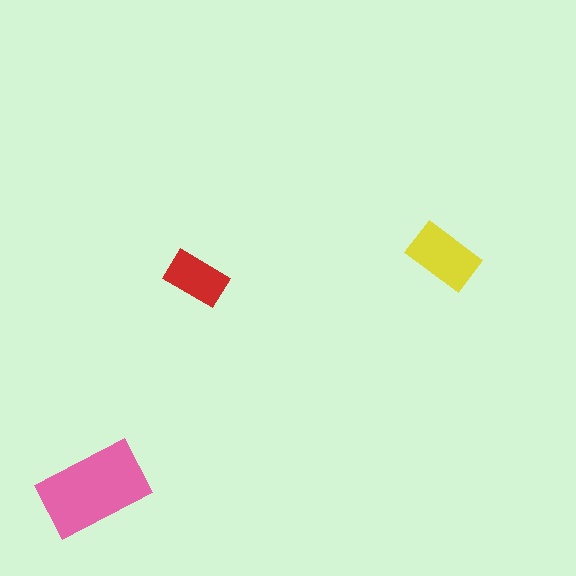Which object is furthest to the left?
The pink rectangle is leftmost.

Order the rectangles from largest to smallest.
the pink one, the yellow one, the red one.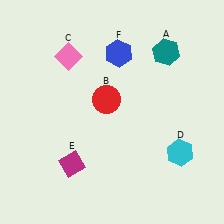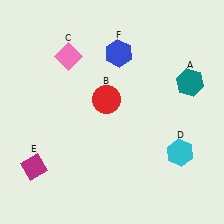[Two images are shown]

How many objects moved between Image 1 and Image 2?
2 objects moved between the two images.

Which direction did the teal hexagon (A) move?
The teal hexagon (A) moved down.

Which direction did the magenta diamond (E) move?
The magenta diamond (E) moved left.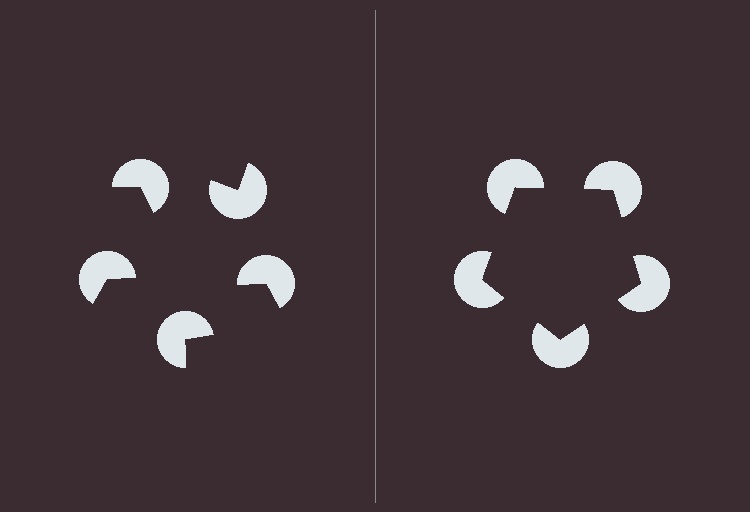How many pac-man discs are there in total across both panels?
10 — 5 on each side.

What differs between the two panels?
The pac-man discs are positioned identically on both sides; only the wedge orientations differ. On the right they align to a pentagon; on the left they are misaligned.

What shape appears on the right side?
An illusory pentagon.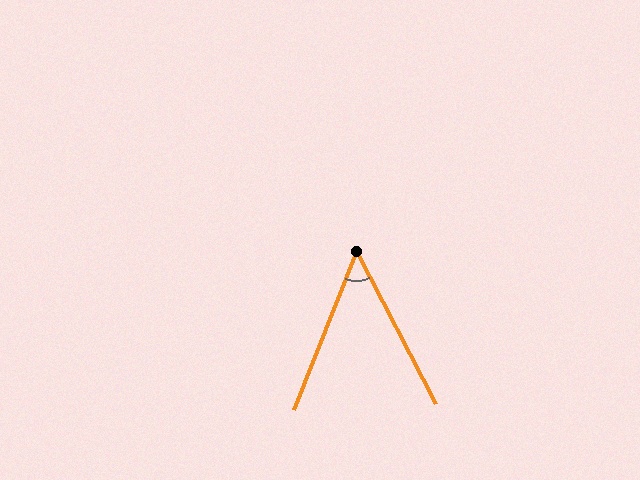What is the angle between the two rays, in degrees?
Approximately 49 degrees.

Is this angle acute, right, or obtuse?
It is acute.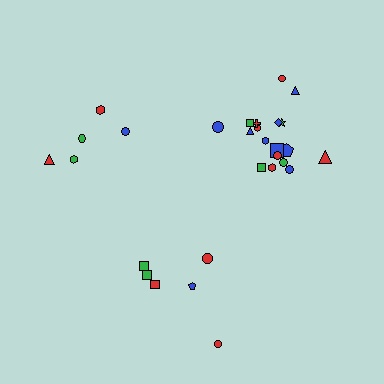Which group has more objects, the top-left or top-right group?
The top-right group.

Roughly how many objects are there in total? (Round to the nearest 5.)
Roughly 30 objects in total.